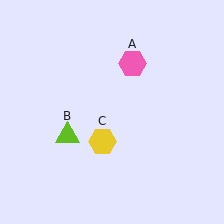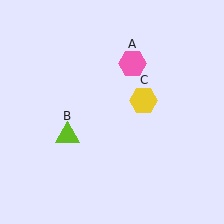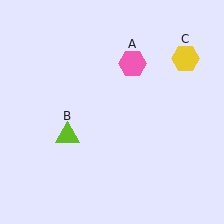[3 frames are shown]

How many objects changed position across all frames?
1 object changed position: yellow hexagon (object C).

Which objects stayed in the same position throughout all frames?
Pink hexagon (object A) and lime triangle (object B) remained stationary.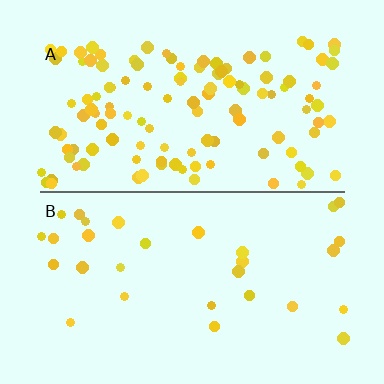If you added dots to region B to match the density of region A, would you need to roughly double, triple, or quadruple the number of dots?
Approximately quadruple.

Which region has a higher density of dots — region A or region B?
A (the top).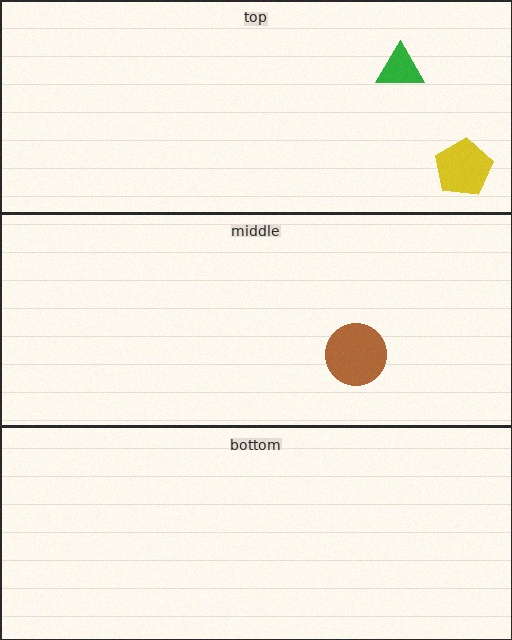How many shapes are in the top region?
2.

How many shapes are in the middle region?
1.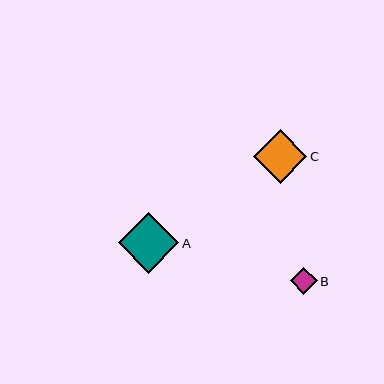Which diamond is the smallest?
Diamond B is the smallest with a size of approximately 27 pixels.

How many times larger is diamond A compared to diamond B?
Diamond A is approximately 2.2 times the size of diamond B.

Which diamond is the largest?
Diamond A is the largest with a size of approximately 60 pixels.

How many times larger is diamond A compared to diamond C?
Diamond A is approximately 1.1 times the size of diamond C.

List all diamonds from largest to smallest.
From largest to smallest: A, C, B.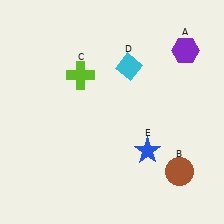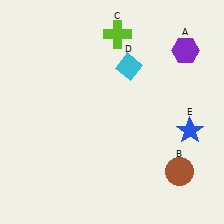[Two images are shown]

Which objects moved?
The objects that moved are: the lime cross (C), the blue star (E).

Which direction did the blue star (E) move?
The blue star (E) moved right.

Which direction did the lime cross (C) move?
The lime cross (C) moved up.